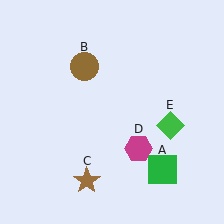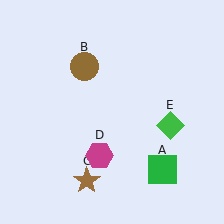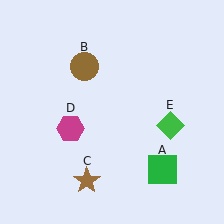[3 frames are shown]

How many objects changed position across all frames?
1 object changed position: magenta hexagon (object D).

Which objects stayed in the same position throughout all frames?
Green square (object A) and brown circle (object B) and brown star (object C) and green diamond (object E) remained stationary.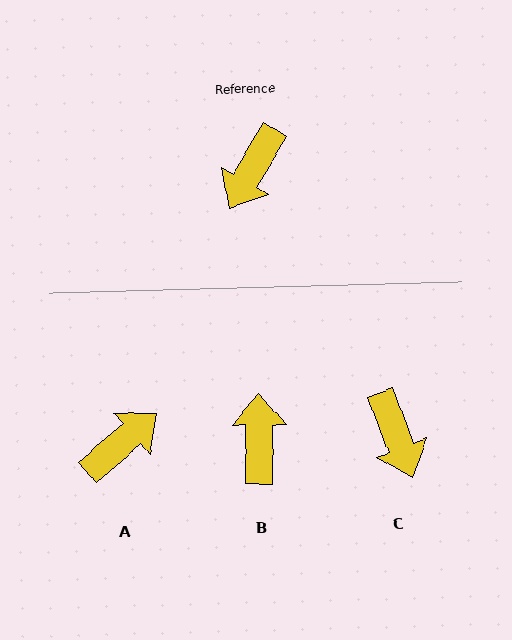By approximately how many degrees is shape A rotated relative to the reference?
Approximately 161 degrees counter-clockwise.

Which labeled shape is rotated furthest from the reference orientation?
A, about 161 degrees away.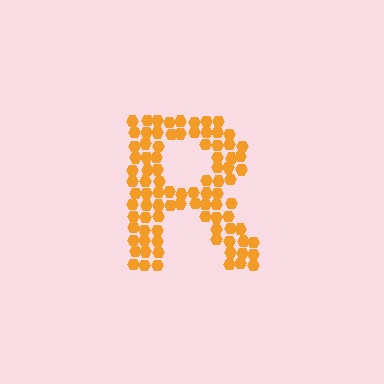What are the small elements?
The small elements are hexagons.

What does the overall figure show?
The overall figure shows the letter R.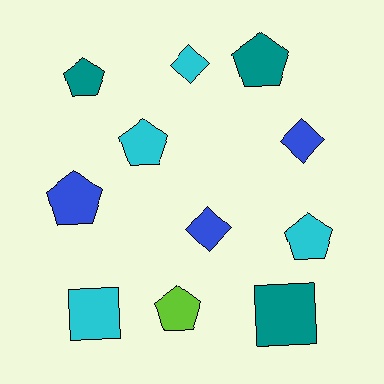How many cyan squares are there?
There is 1 cyan square.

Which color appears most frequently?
Cyan, with 4 objects.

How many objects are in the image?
There are 11 objects.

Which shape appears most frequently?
Pentagon, with 6 objects.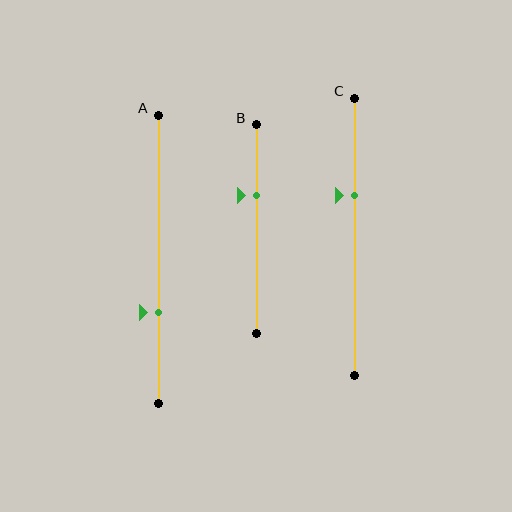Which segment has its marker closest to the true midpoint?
Segment C has its marker closest to the true midpoint.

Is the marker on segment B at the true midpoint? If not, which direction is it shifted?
No, the marker on segment B is shifted upward by about 16% of the segment length.